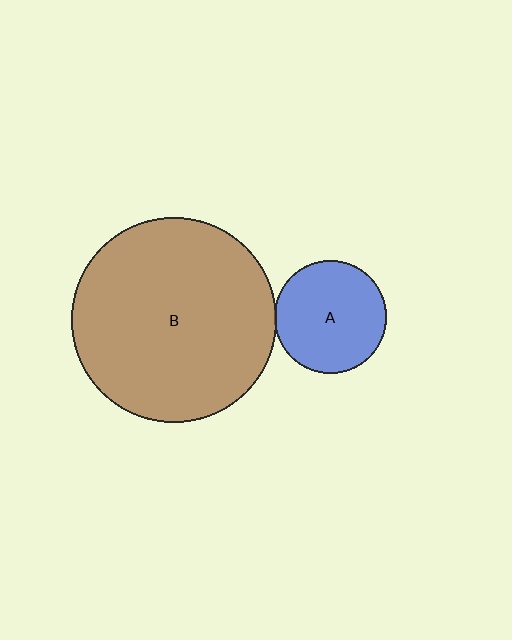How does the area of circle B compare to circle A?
Approximately 3.3 times.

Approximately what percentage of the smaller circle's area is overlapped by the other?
Approximately 5%.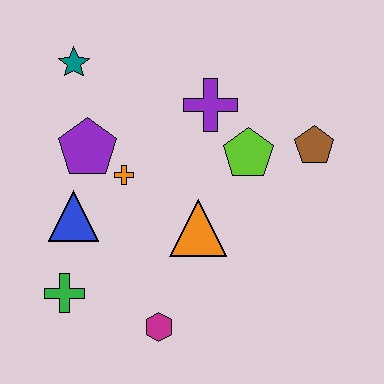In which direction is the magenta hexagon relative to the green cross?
The magenta hexagon is to the right of the green cross.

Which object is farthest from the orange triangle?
The teal star is farthest from the orange triangle.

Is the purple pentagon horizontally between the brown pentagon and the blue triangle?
Yes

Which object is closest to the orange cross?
The purple pentagon is closest to the orange cross.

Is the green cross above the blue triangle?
No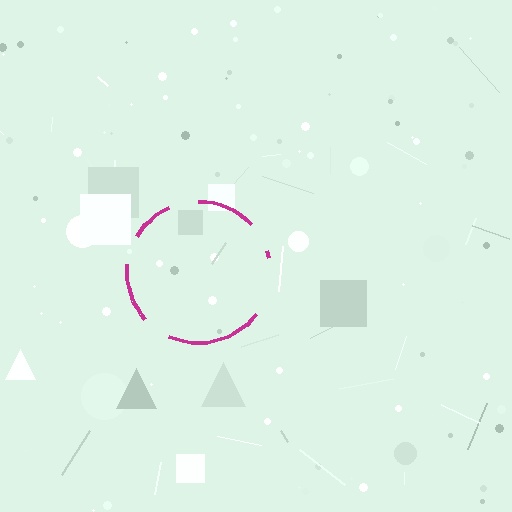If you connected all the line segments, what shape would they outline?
They would outline a circle.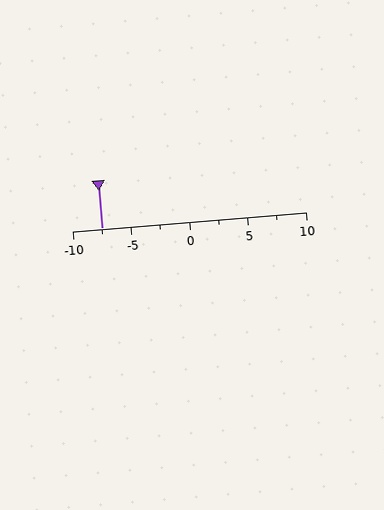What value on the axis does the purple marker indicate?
The marker indicates approximately -7.5.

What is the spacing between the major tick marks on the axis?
The major ticks are spaced 5 apart.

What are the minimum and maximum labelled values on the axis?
The axis runs from -10 to 10.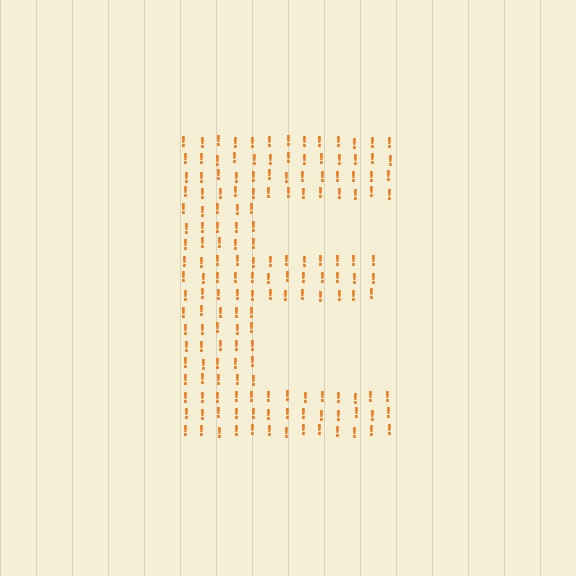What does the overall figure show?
The overall figure shows the letter E.